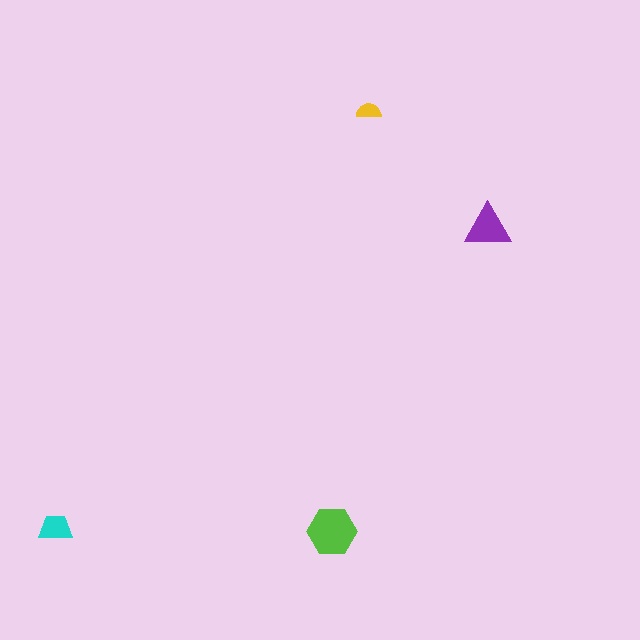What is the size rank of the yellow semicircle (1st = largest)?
4th.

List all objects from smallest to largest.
The yellow semicircle, the cyan trapezoid, the purple triangle, the lime hexagon.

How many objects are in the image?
There are 4 objects in the image.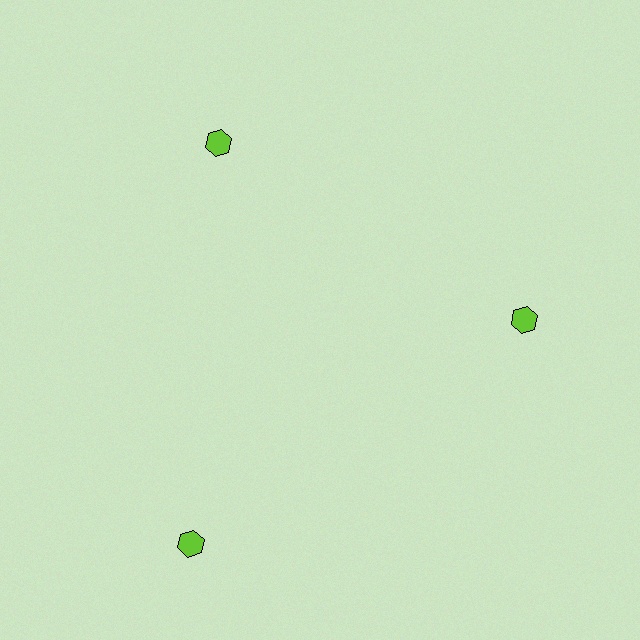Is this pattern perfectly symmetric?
No. The 3 lime hexagons are arranged in a ring, but one element near the 7 o'clock position is pushed outward from the center, breaking the 3-fold rotational symmetry.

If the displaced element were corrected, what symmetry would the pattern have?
It would have 3-fold rotational symmetry — the pattern would map onto itself every 120 degrees.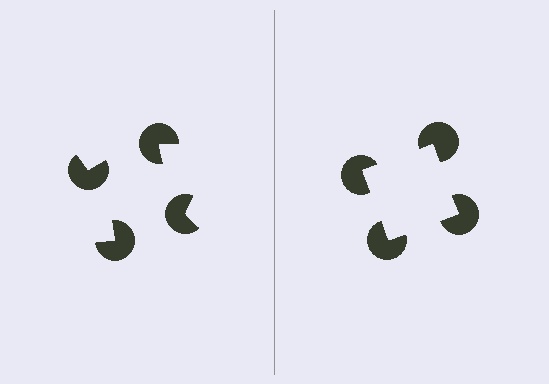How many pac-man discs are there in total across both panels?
8 — 4 on each side.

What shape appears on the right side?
An illusory square.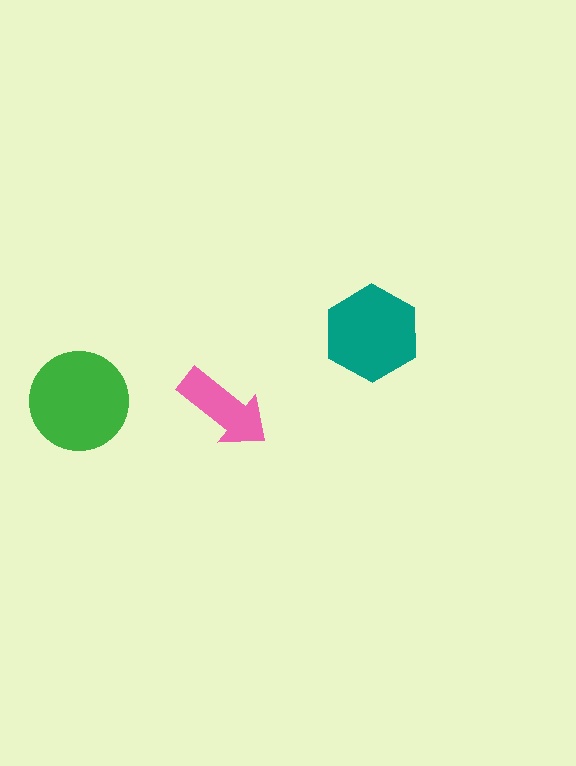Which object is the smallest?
The pink arrow.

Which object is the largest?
The green circle.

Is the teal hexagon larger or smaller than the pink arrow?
Larger.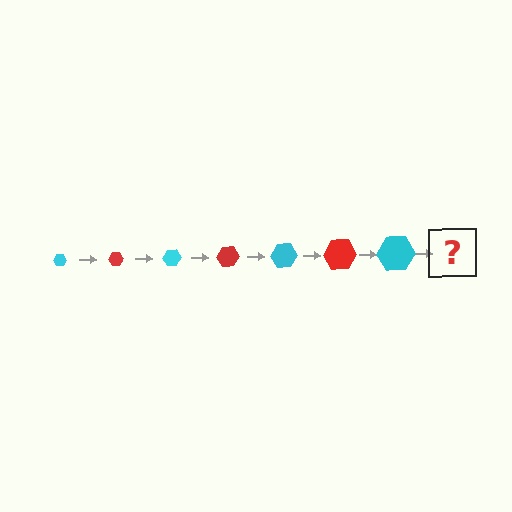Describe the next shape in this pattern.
It should be a red hexagon, larger than the previous one.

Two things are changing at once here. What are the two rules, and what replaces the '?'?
The two rules are that the hexagon grows larger each step and the color cycles through cyan and red. The '?' should be a red hexagon, larger than the previous one.